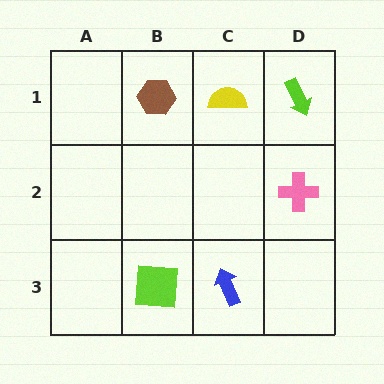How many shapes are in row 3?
2 shapes.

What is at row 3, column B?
A lime square.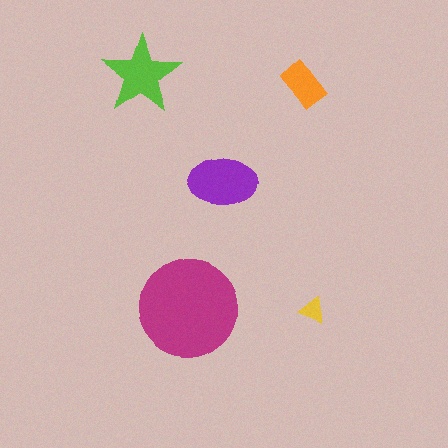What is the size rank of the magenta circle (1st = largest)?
1st.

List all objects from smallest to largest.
The yellow triangle, the orange rectangle, the lime star, the purple ellipse, the magenta circle.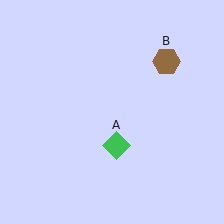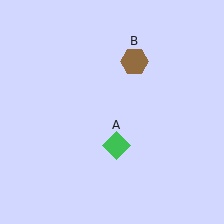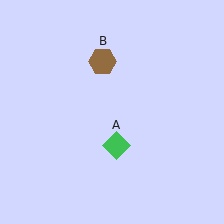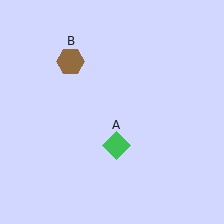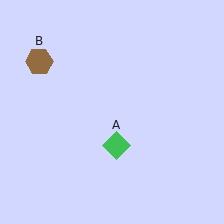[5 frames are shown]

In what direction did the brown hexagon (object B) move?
The brown hexagon (object B) moved left.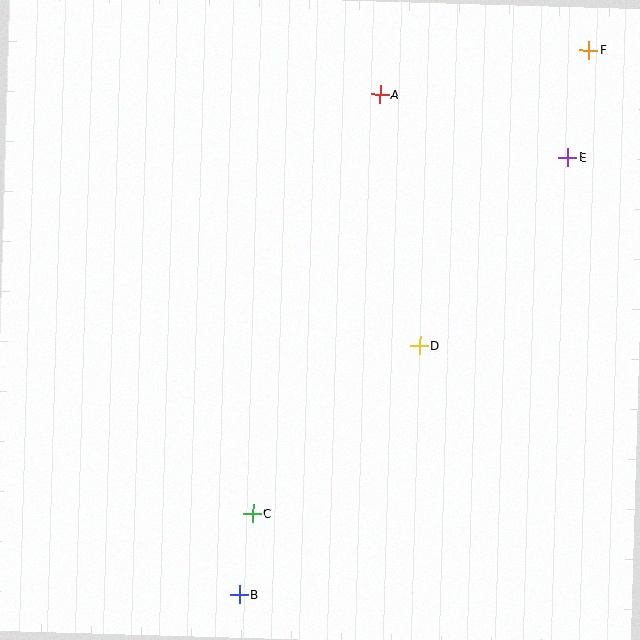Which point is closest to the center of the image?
Point D at (420, 346) is closest to the center.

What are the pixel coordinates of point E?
Point E is at (568, 157).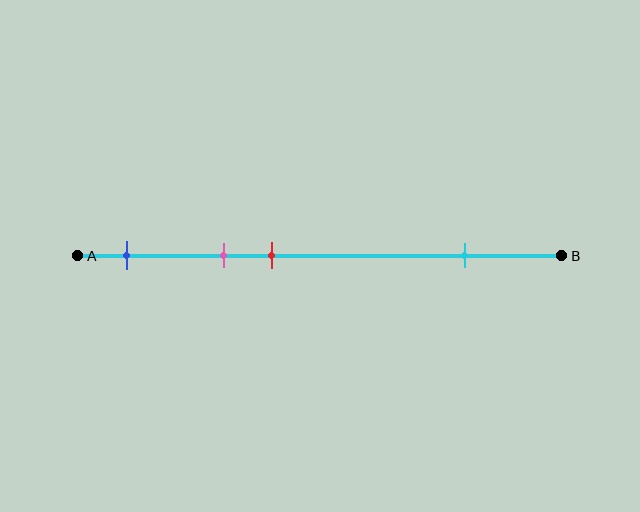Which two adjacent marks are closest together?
The pink and red marks are the closest adjacent pair.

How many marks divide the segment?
There are 4 marks dividing the segment.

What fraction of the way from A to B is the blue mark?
The blue mark is approximately 10% (0.1) of the way from A to B.